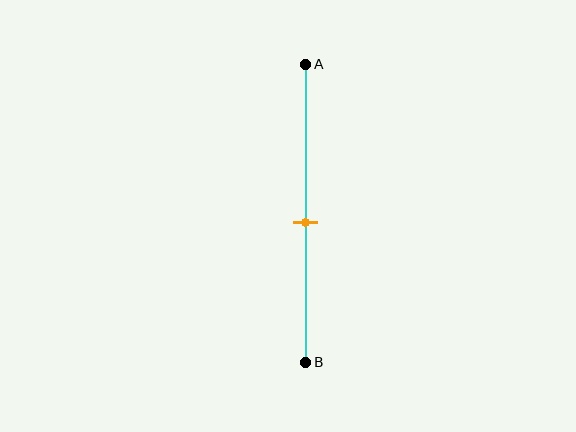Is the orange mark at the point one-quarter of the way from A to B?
No, the mark is at about 55% from A, not at the 25% one-quarter point.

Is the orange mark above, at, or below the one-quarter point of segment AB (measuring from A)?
The orange mark is below the one-quarter point of segment AB.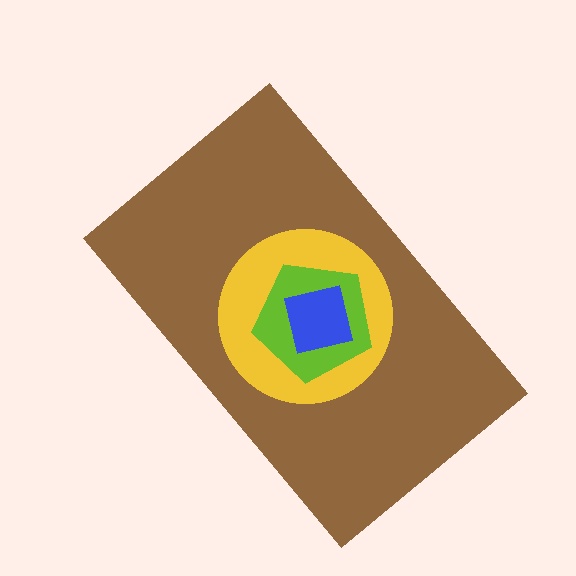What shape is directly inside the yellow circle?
The lime pentagon.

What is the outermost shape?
The brown rectangle.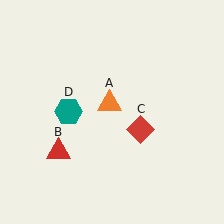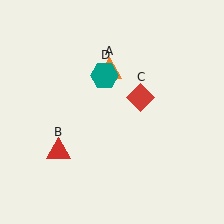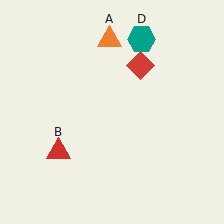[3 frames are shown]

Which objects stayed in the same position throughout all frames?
Red triangle (object B) remained stationary.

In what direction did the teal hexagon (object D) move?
The teal hexagon (object D) moved up and to the right.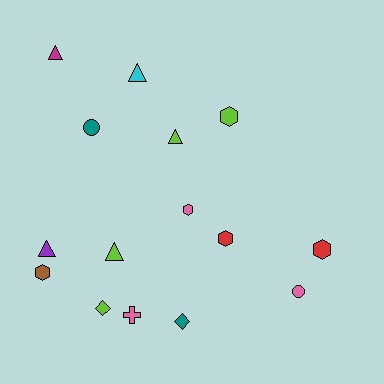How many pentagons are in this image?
There are no pentagons.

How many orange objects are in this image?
There are no orange objects.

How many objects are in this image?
There are 15 objects.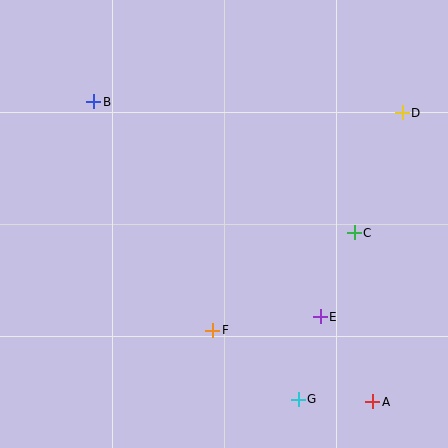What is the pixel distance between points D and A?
The distance between D and A is 290 pixels.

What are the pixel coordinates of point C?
Point C is at (354, 233).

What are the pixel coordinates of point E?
Point E is at (320, 317).